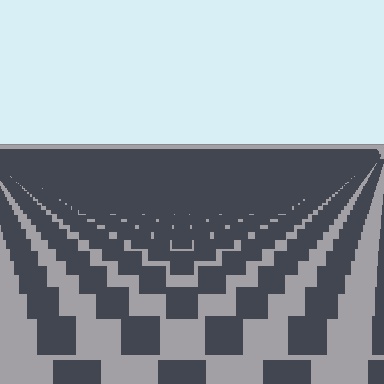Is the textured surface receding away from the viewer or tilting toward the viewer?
The surface is receding away from the viewer. Texture elements get smaller and denser toward the top.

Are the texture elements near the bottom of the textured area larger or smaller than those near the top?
Larger. Near the bottom, elements are closer to the viewer and appear at a bigger on-screen size.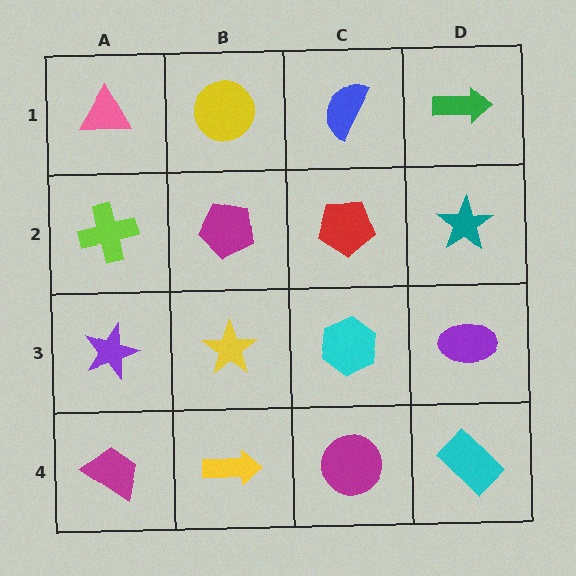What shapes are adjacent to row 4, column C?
A cyan hexagon (row 3, column C), a yellow arrow (row 4, column B), a cyan rectangle (row 4, column D).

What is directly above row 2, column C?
A blue semicircle.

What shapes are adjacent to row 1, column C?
A red pentagon (row 2, column C), a yellow circle (row 1, column B), a green arrow (row 1, column D).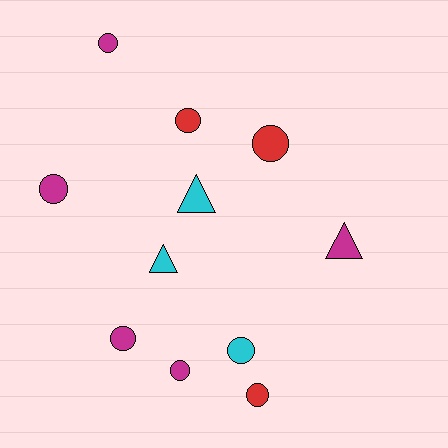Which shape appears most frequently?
Circle, with 8 objects.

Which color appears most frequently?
Magenta, with 5 objects.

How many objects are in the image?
There are 11 objects.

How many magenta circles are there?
There are 4 magenta circles.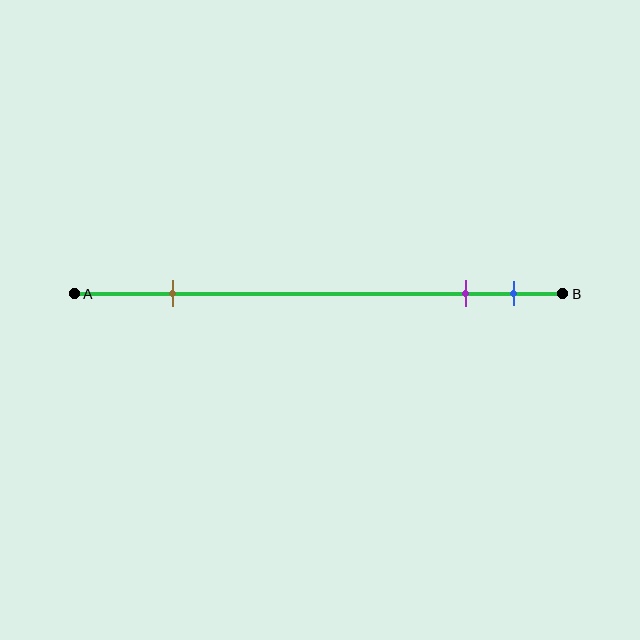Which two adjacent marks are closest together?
The purple and blue marks are the closest adjacent pair.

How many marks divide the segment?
There are 3 marks dividing the segment.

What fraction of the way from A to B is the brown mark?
The brown mark is approximately 20% (0.2) of the way from A to B.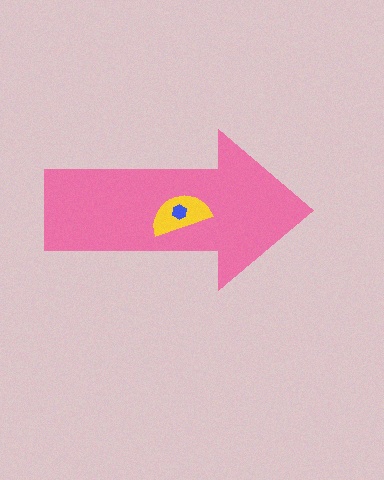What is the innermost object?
The blue hexagon.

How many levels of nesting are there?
3.